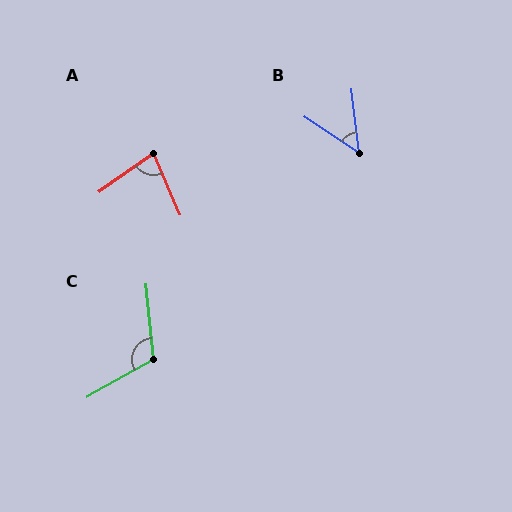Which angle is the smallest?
B, at approximately 49 degrees.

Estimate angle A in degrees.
Approximately 78 degrees.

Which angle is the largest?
C, at approximately 114 degrees.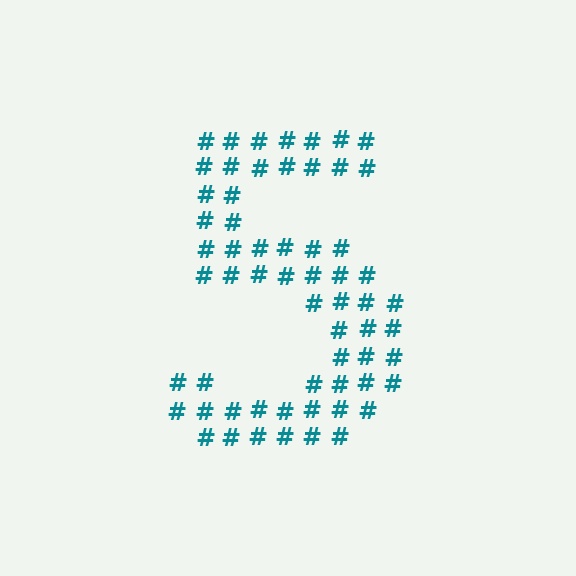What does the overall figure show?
The overall figure shows the digit 5.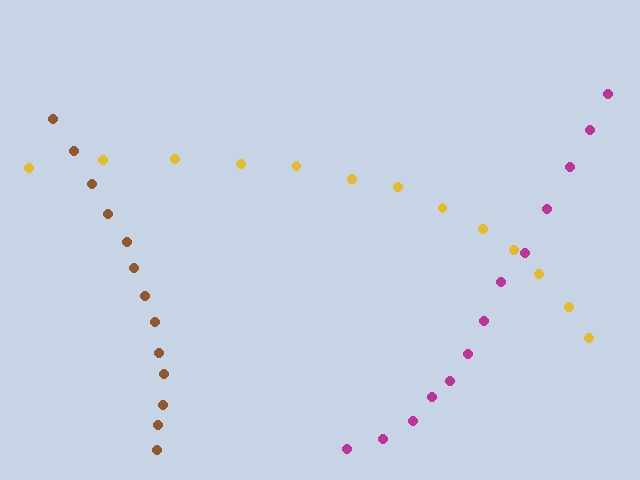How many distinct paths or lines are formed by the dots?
There are 3 distinct paths.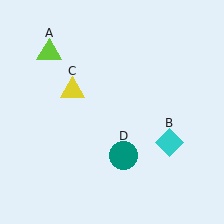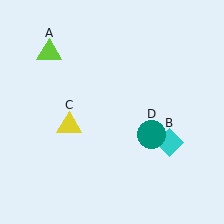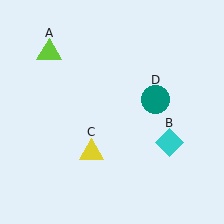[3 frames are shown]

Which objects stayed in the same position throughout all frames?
Lime triangle (object A) and cyan diamond (object B) remained stationary.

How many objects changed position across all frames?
2 objects changed position: yellow triangle (object C), teal circle (object D).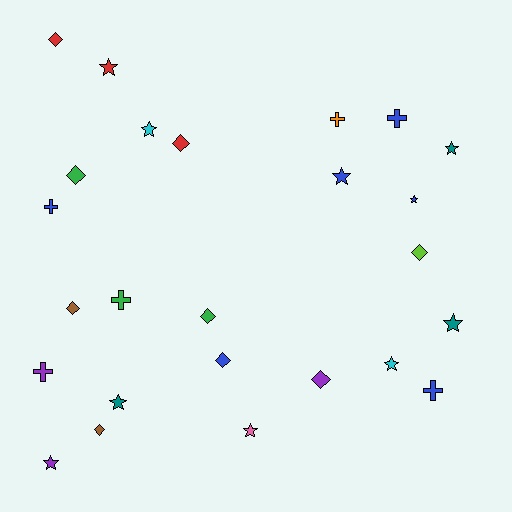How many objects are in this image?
There are 25 objects.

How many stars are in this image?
There are 10 stars.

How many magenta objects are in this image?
There are no magenta objects.